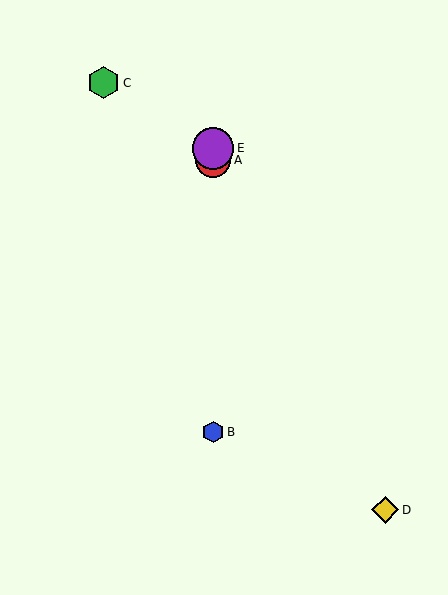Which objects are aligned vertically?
Objects A, B, E are aligned vertically.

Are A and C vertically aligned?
No, A is at x≈213 and C is at x≈104.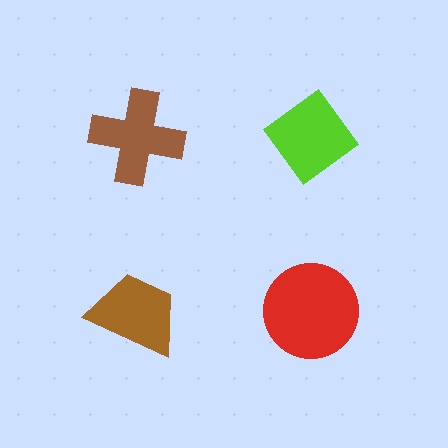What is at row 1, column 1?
A brown cross.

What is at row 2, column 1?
A brown trapezoid.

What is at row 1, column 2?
A lime diamond.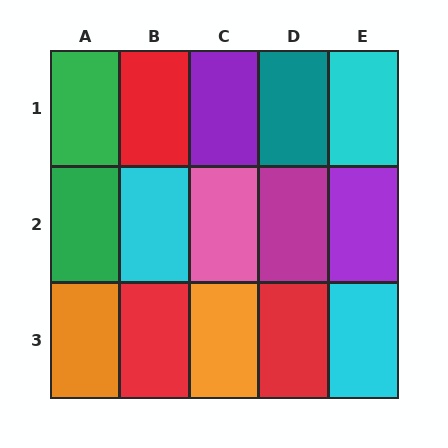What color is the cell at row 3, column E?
Cyan.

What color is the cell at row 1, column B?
Red.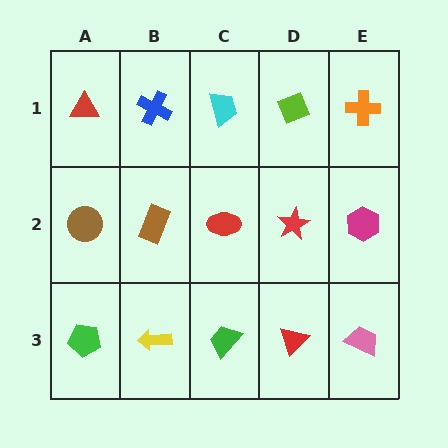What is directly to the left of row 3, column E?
A red triangle.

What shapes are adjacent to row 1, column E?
A magenta hexagon (row 2, column E), a lime diamond (row 1, column D).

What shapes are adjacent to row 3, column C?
A red ellipse (row 2, column C), a yellow arrow (row 3, column B), a red triangle (row 3, column D).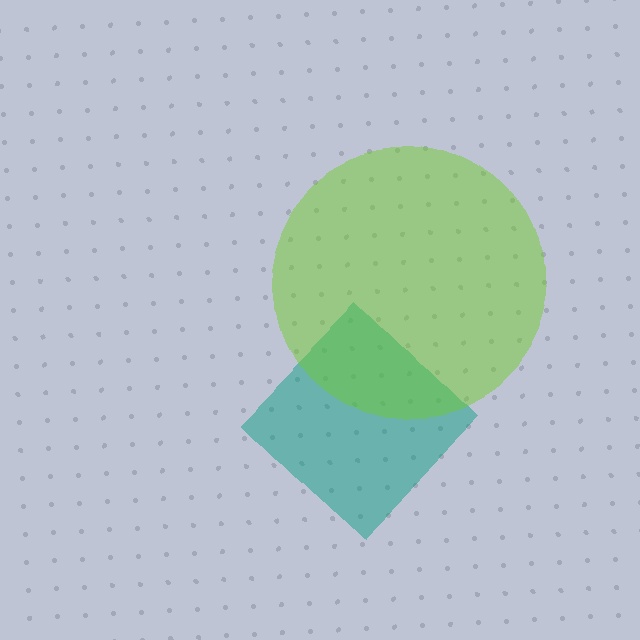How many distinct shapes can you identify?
There are 2 distinct shapes: a teal diamond, a lime circle.